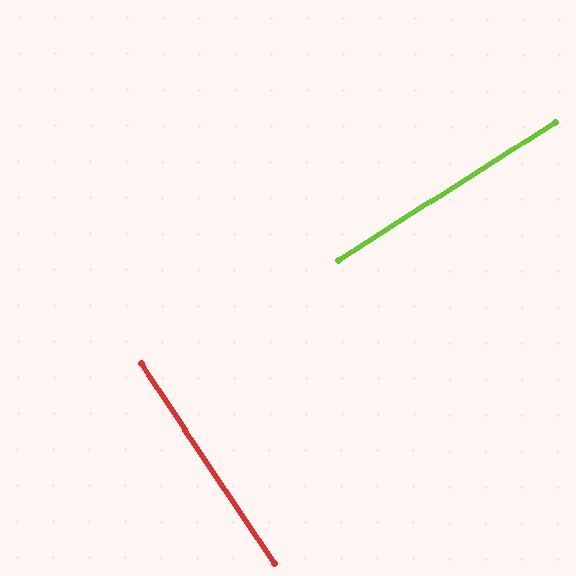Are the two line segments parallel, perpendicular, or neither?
Perpendicular — they meet at approximately 89°.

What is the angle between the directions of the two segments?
Approximately 89 degrees.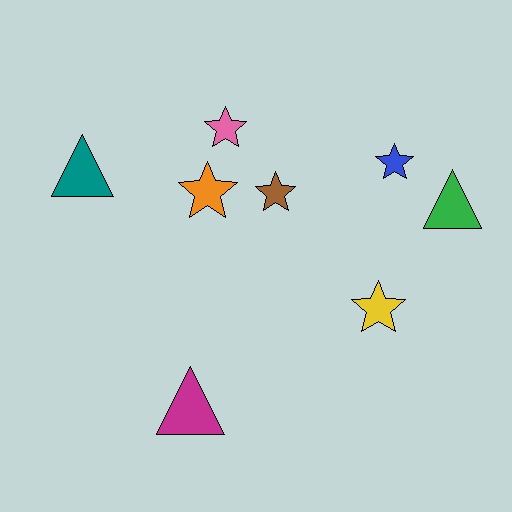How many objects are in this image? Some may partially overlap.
There are 8 objects.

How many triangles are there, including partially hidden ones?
There are 3 triangles.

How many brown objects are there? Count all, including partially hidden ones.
There is 1 brown object.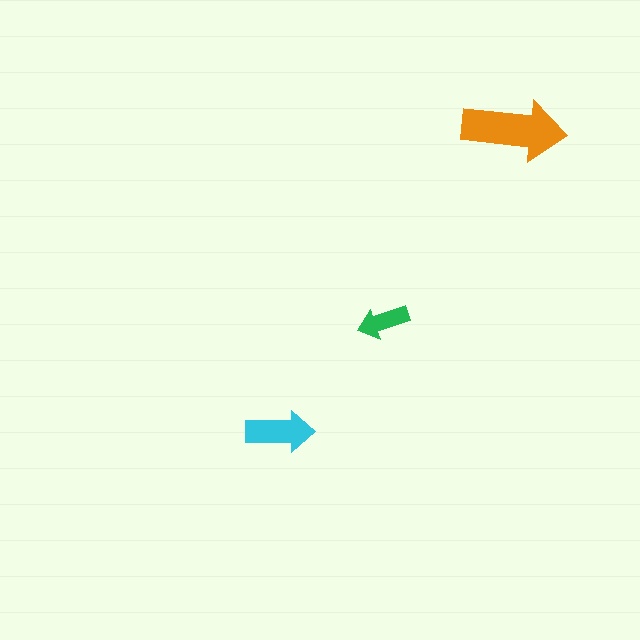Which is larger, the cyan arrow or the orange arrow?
The orange one.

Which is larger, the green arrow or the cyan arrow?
The cyan one.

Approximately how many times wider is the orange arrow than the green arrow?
About 2 times wider.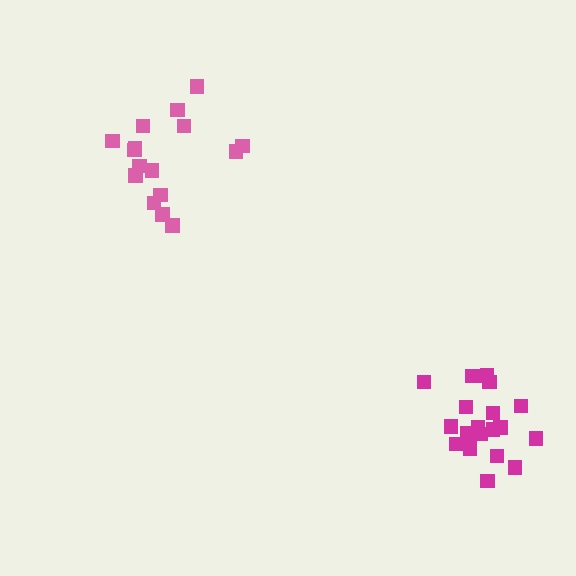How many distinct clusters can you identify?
There are 2 distinct clusters.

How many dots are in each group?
Group 1: 20 dots, Group 2: 16 dots (36 total).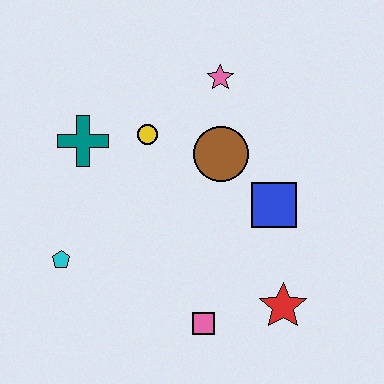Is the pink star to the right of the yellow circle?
Yes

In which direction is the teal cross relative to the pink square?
The teal cross is above the pink square.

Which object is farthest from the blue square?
The cyan pentagon is farthest from the blue square.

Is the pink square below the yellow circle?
Yes